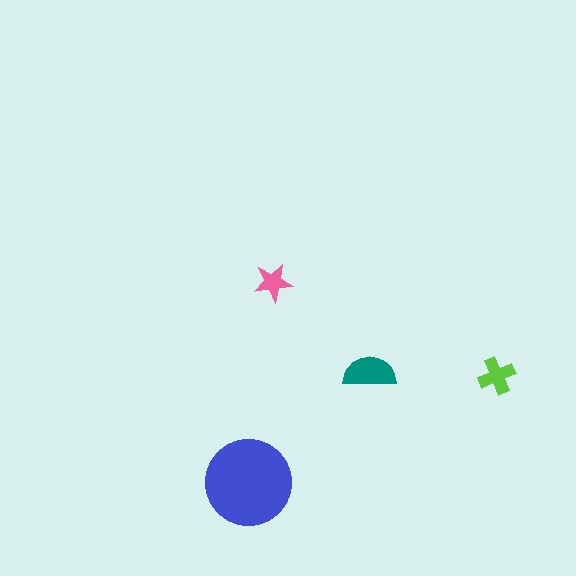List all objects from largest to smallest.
The blue circle, the teal semicircle, the lime cross, the pink star.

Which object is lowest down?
The blue circle is bottommost.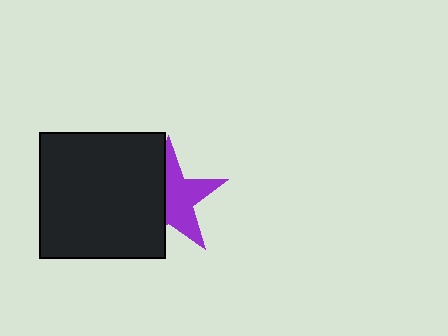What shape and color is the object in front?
The object in front is a black square.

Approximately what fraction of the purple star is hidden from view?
Roughly 45% of the purple star is hidden behind the black square.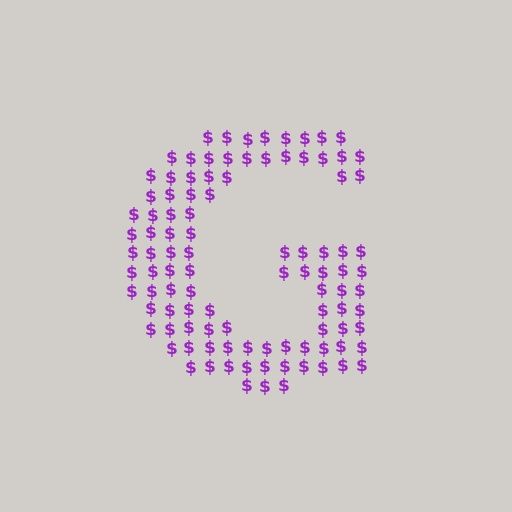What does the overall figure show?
The overall figure shows the letter G.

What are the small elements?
The small elements are dollar signs.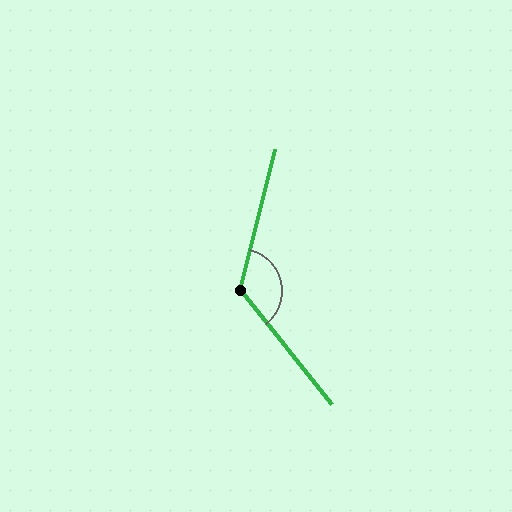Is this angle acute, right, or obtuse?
It is obtuse.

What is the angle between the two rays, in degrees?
Approximately 128 degrees.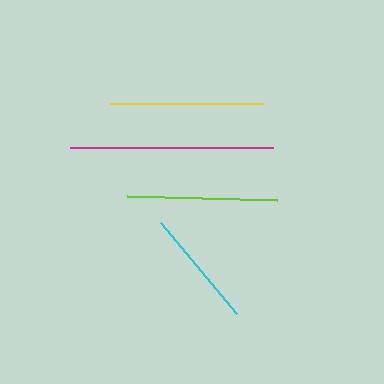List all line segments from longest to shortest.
From longest to shortest: magenta, yellow, lime, cyan.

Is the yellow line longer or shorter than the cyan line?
The yellow line is longer than the cyan line.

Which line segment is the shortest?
The cyan line is the shortest at approximately 119 pixels.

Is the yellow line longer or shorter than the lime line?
The yellow line is longer than the lime line.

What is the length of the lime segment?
The lime segment is approximately 150 pixels long.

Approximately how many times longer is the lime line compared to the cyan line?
The lime line is approximately 1.3 times the length of the cyan line.